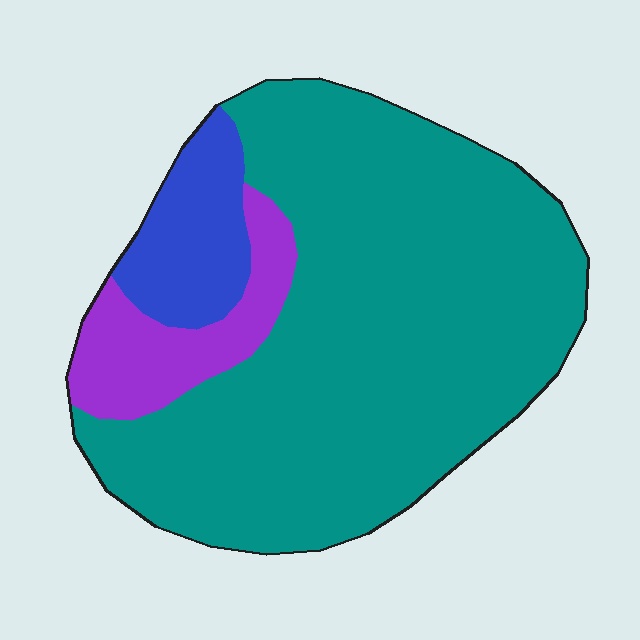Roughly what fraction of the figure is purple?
Purple takes up about one eighth (1/8) of the figure.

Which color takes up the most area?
Teal, at roughly 75%.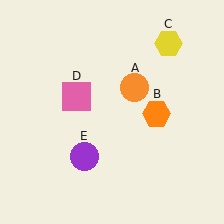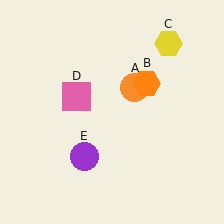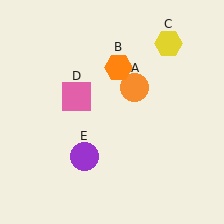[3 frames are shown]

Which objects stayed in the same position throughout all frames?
Orange circle (object A) and yellow hexagon (object C) and pink square (object D) and purple circle (object E) remained stationary.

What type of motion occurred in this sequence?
The orange hexagon (object B) rotated counterclockwise around the center of the scene.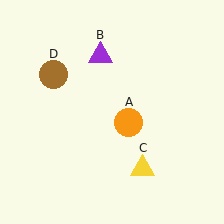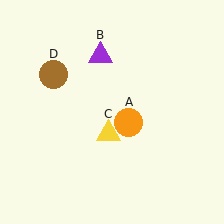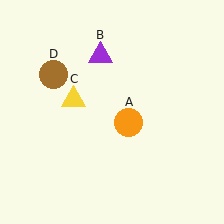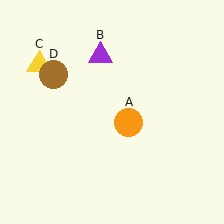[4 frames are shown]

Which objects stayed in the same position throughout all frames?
Orange circle (object A) and purple triangle (object B) and brown circle (object D) remained stationary.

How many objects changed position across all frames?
1 object changed position: yellow triangle (object C).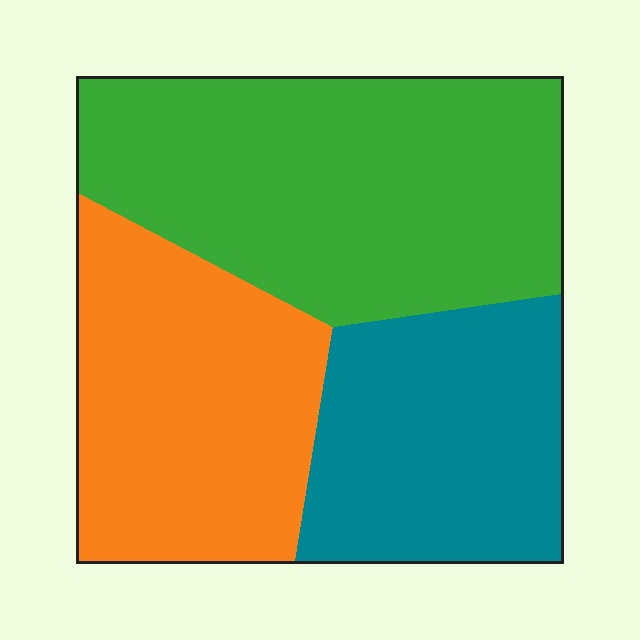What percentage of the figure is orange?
Orange takes up between a quarter and a half of the figure.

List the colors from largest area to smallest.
From largest to smallest: green, orange, teal.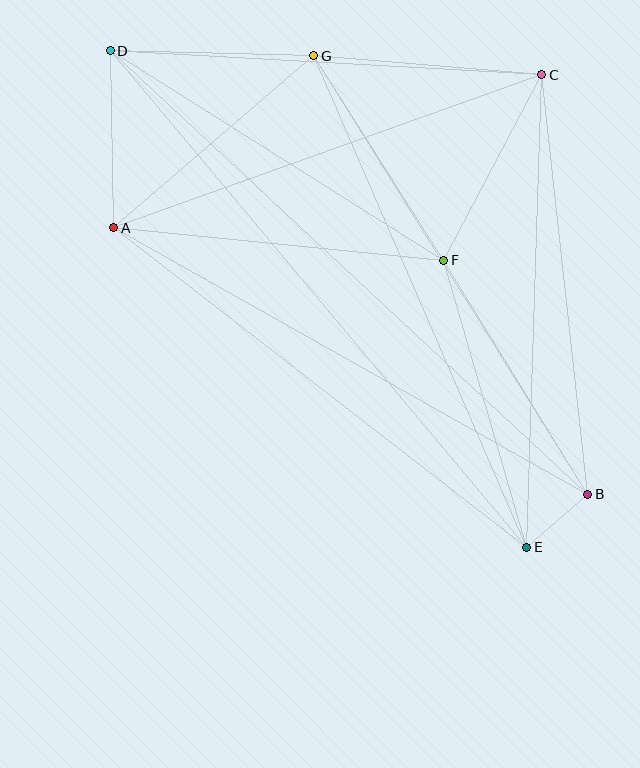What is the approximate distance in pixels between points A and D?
The distance between A and D is approximately 177 pixels.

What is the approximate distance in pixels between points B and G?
The distance between B and G is approximately 517 pixels.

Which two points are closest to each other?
Points B and E are closest to each other.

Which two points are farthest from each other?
Points B and D are farthest from each other.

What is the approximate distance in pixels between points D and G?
The distance between D and G is approximately 204 pixels.